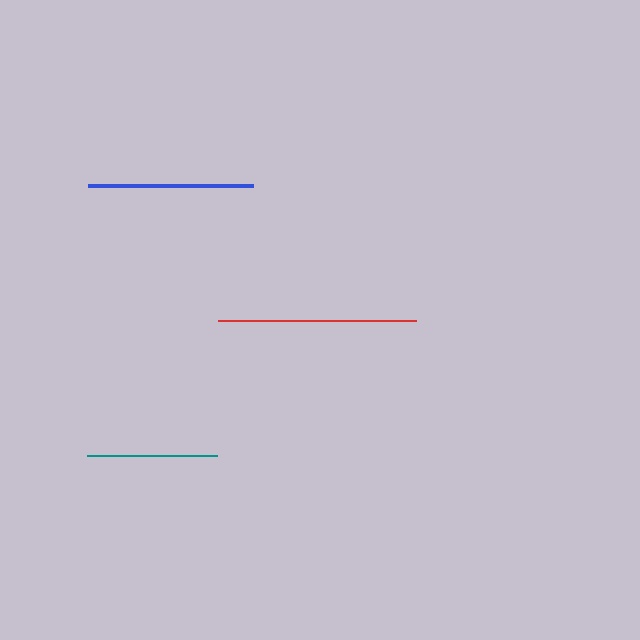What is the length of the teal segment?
The teal segment is approximately 130 pixels long.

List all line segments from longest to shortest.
From longest to shortest: red, blue, teal.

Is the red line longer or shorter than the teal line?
The red line is longer than the teal line.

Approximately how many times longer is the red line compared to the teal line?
The red line is approximately 1.5 times the length of the teal line.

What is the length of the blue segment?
The blue segment is approximately 165 pixels long.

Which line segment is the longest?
The red line is the longest at approximately 197 pixels.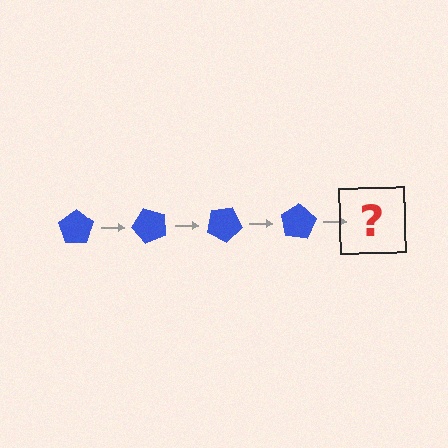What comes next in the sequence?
The next element should be a blue pentagon rotated 200 degrees.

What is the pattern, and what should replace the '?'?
The pattern is that the pentagon rotates 50 degrees each step. The '?' should be a blue pentagon rotated 200 degrees.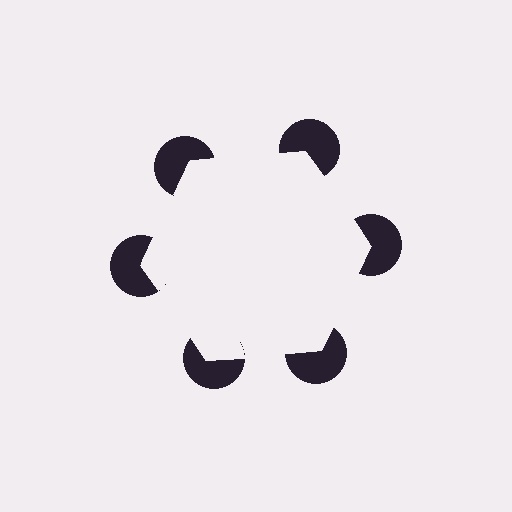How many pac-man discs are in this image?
There are 6 — one at each vertex of the illusory hexagon.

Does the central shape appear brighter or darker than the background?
It typically appears slightly brighter than the background, even though no actual brightness change is drawn.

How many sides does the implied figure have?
6 sides.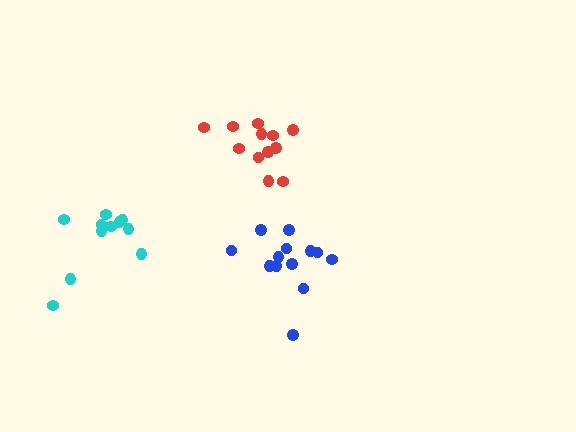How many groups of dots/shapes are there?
There are 3 groups.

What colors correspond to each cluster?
The clusters are colored: red, cyan, blue.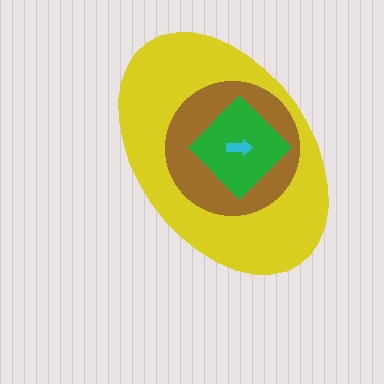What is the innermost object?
The cyan arrow.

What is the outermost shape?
The yellow ellipse.